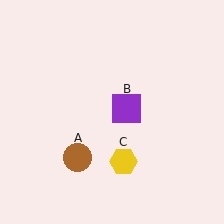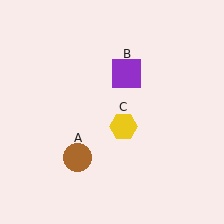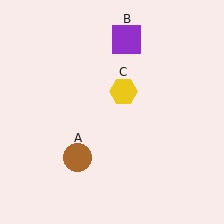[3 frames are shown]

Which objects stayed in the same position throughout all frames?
Brown circle (object A) remained stationary.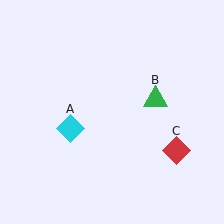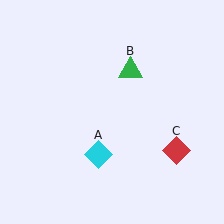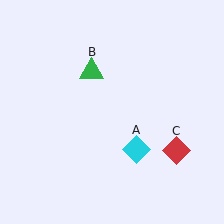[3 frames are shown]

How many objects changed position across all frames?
2 objects changed position: cyan diamond (object A), green triangle (object B).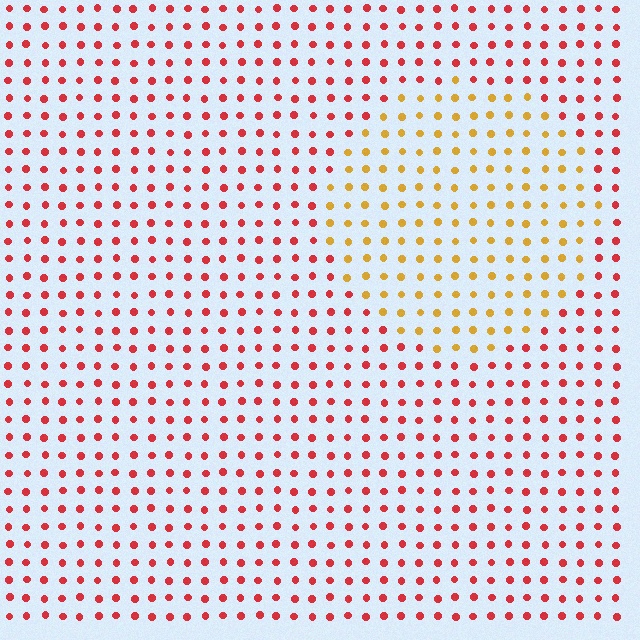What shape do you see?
I see a circle.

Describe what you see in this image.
The image is filled with small red elements in a uniform arrangement. A circle-shaped region is visible where the elements are tinted to a slightly different hue, forming a subtle color boundary.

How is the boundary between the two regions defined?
The boundary is defined purely by a slight shift in hue (about 46 degrees). Spacing, size, and orientation are identical on both sides.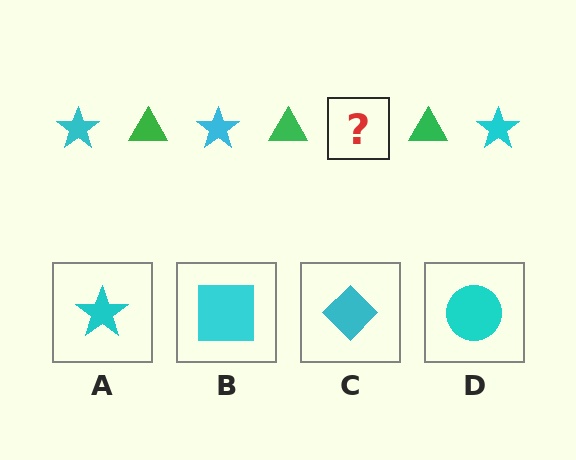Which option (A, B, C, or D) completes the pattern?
A.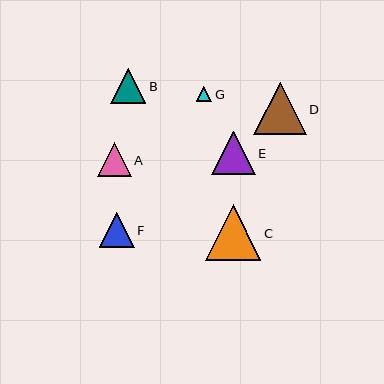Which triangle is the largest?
Triangle C is the largest with a size of approximately 56 pixels.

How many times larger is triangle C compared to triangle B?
Triangle C is approximately 1.6 times the size of triangle B.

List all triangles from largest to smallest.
From largest to smallest: C, D, E, F, B, A, G.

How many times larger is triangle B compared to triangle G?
Triangle B is approximately 2.3 times the size of triangle G.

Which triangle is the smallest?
Triangle G is the smallest with a size of approximately 15 pixels.